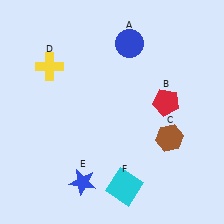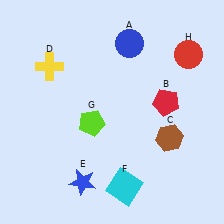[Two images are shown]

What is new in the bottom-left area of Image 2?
A lime pentagon (G) was added in the bottom-left area of Image 2.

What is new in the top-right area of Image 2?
A red circle (H) was added in the top-right area of Image 2.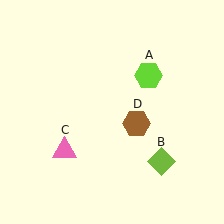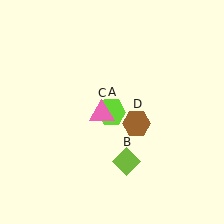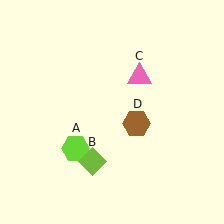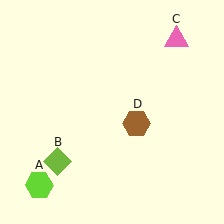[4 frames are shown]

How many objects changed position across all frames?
3 objects changed position: lime hexagon (object A), lime diamond (object B), pink triangle (object C).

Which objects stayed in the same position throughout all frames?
Brown hexagon (object D) remained stationary.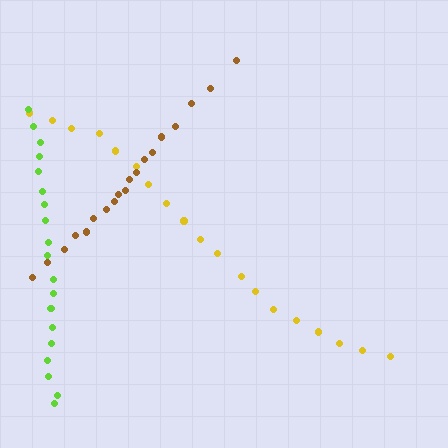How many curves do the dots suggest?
There are 3 distinct paths.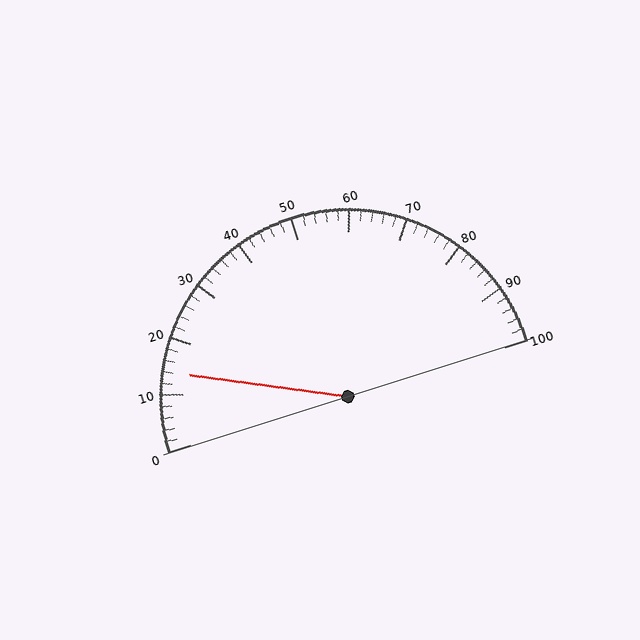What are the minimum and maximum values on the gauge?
The gauge ranges from 0 to 100.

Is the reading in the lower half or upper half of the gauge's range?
The reading is in the lower half of the range (0 to 100).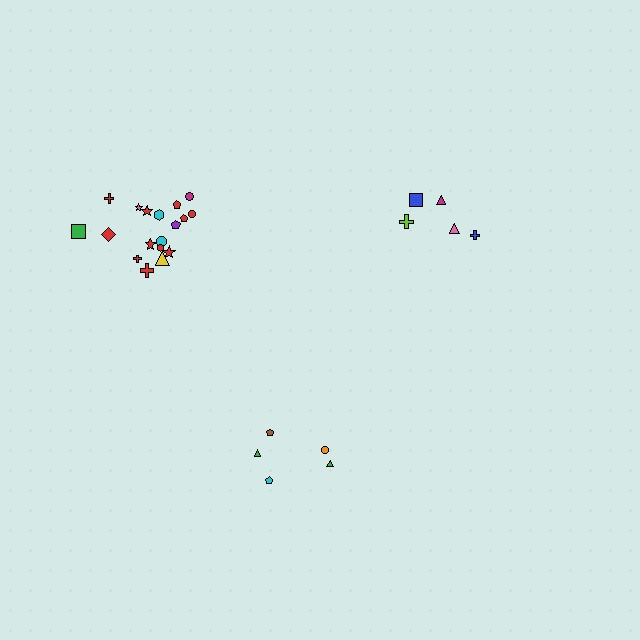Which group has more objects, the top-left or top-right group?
The top-left group.